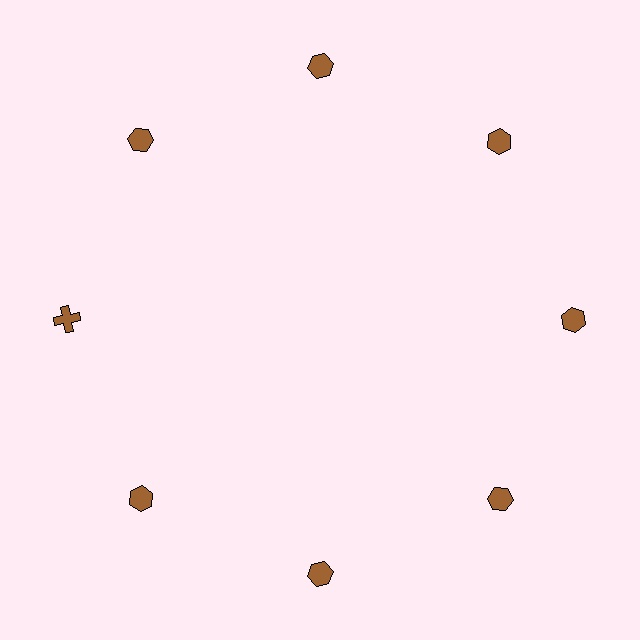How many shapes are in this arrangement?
There are 8 shapes arranged in a ring pattern.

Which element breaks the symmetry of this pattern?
The brown cross at roughly the 9 o'clock position breaks the symmetry. All other shapes are brown hexagons.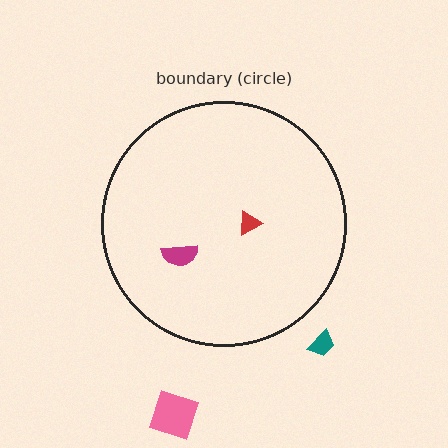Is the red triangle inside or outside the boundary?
Inside.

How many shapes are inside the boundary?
2 inside, 2 outside.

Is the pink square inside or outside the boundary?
Outside.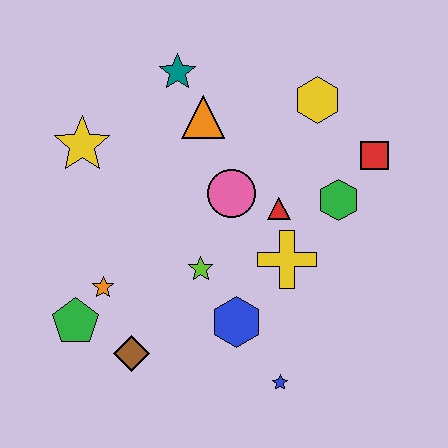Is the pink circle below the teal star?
Yes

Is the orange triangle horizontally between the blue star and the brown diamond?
Yes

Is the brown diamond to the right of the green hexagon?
No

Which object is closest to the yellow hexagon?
The red square is closest to the yellow hexagon.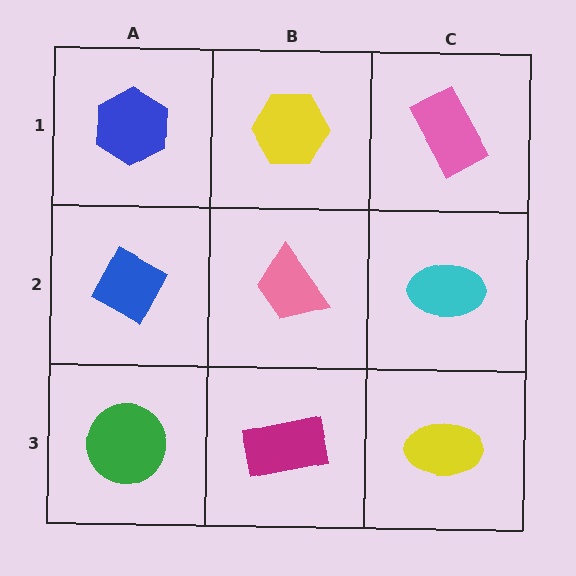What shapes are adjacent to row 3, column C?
A cyan ellipse (row 2, column C), a magenta rectangle (row 3, column B).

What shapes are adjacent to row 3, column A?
A blue diamond (row 2, column A), a magenta rectangle (row 3, column B).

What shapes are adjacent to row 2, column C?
A pink rectangle (row 1, column C), a yellow ellipse (row 3, column C), a pink trapezoid (row 2, column B).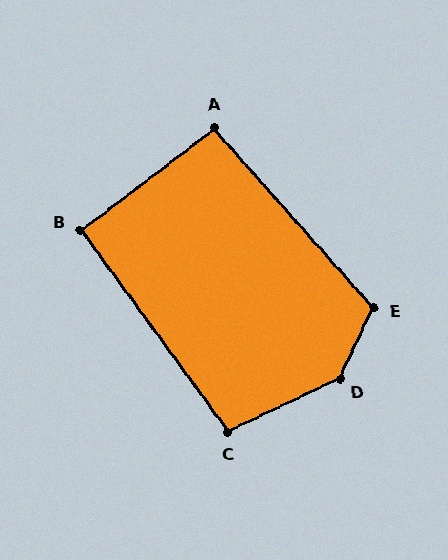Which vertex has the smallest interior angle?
B, at approximately 91 degrees.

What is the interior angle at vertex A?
Approximately 94 degrees (approximately right).